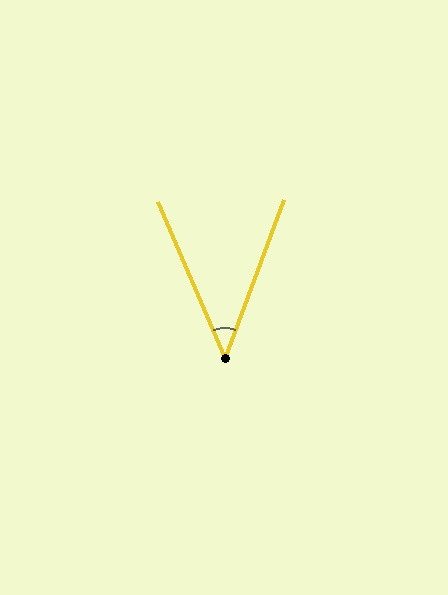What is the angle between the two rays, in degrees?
Approximately 44 degrees.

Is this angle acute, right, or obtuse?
It is acute.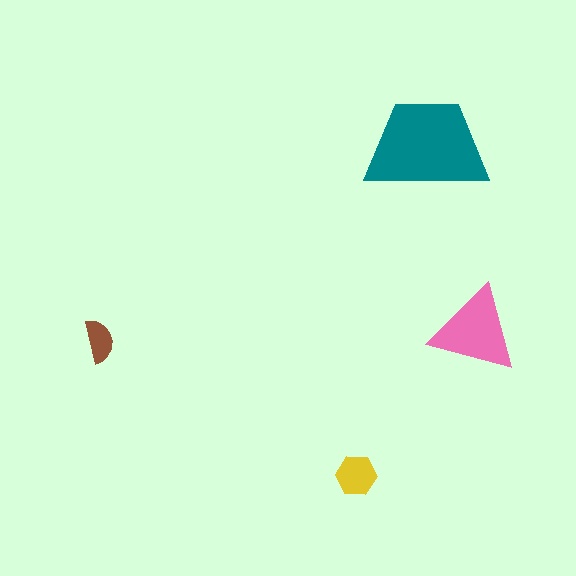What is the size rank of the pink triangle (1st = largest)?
2nd.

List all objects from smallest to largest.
The brown semicircle, the yellow hexagon, the pink triangle, the teal trapezoid.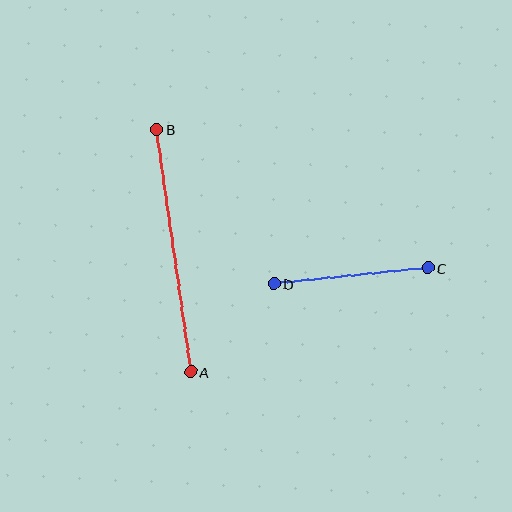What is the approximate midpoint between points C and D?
The midpoint is at approximately (351, 276) pixels.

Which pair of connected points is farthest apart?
Points A and B are farthest apart.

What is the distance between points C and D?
The distance is approximately 155 pixels.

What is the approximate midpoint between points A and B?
The midpoint is at approximately (174, 251) pixels.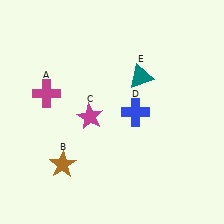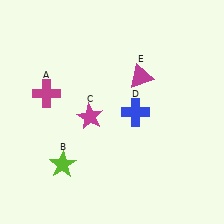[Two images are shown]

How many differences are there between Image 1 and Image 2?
There are 2 differences between the two images.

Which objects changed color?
B changed from brown to lime. E changed from teal to magenta.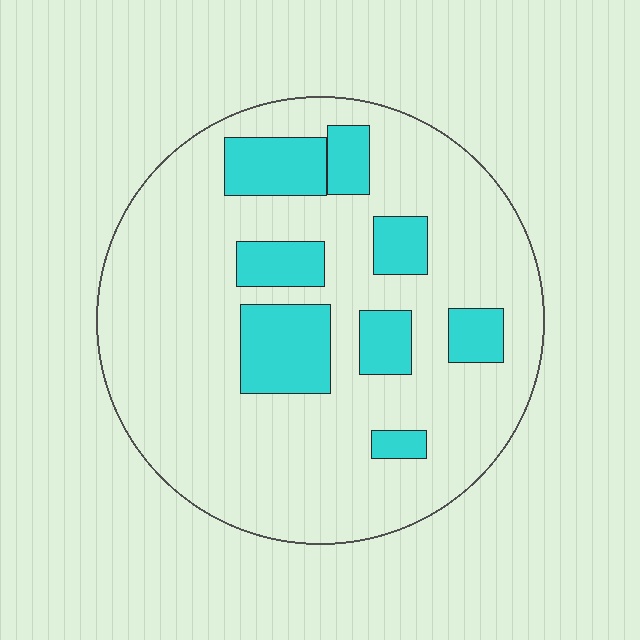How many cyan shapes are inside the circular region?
8.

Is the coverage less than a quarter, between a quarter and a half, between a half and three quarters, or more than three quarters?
Less than a quarter.